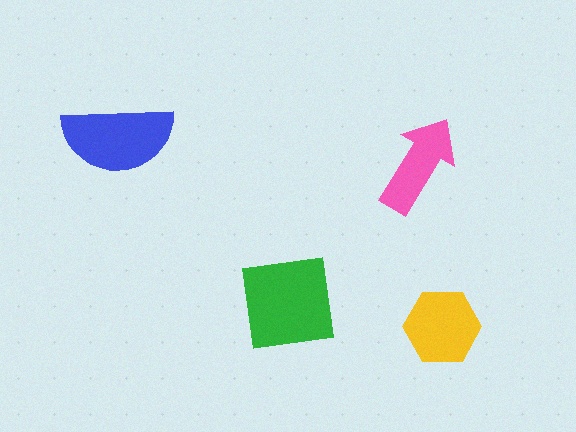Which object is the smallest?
The pink arrow.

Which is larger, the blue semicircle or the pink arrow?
The blue semicircle.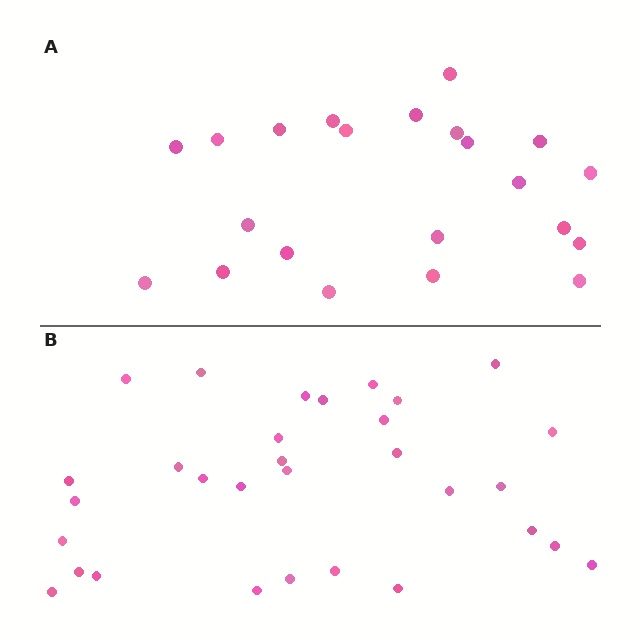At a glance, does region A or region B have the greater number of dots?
Region B (the bottom region) has more dots.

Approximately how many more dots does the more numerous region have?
Region B has roughly 8 or so more dots than region A.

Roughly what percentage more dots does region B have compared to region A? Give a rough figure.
About 40% more.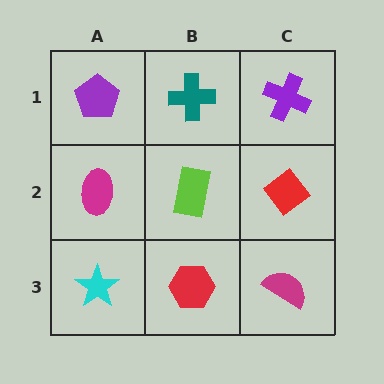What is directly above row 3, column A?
A magenta ellipse.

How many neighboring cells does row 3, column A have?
2.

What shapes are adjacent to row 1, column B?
A lime rectangle (row 2, column B), a purple pentagon (row 1, column A), a purple cross (row 1, column C).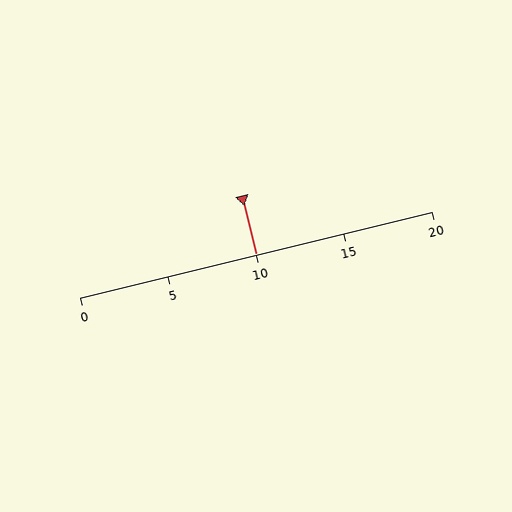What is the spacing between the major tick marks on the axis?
The major ticks are spaced 5 apart.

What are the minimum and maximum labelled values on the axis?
The axis runs from 0 to 20.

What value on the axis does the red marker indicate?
The marker indicates approximately 10.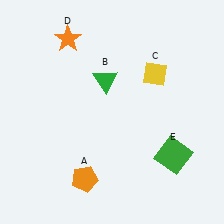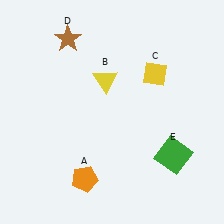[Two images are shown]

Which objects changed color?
B changed from green to yellow. D changed from orange to brown.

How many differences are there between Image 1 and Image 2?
There are 2 differences between the two images.